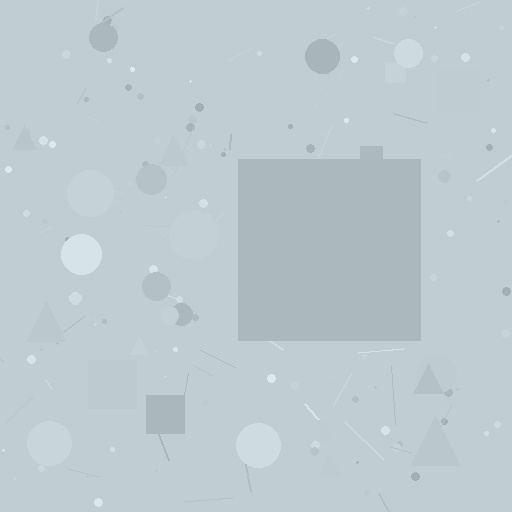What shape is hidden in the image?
A square is hidden in the image.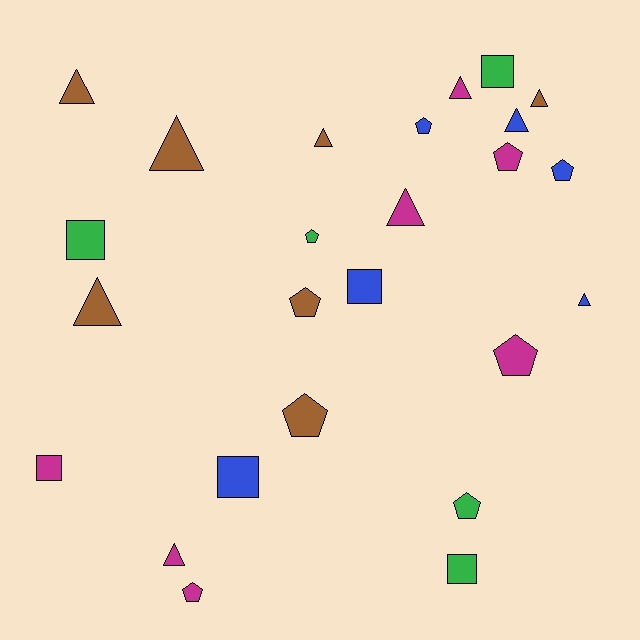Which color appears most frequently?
Brown, with 7 objects.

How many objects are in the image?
There are 25 objects.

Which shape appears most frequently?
Triangle, with 10 objects.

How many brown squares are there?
There are no brown squares.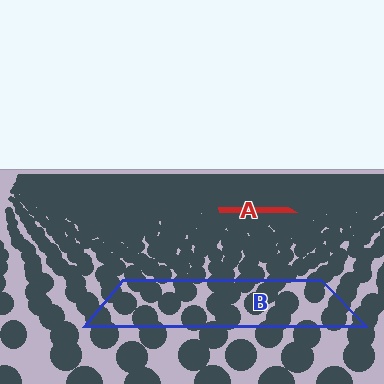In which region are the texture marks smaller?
The texture marks are smaller in region A, because it is farther away.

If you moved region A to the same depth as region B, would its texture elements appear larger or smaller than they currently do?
They would appear larger. At a closer depth, the same texture elements are projected at a bigger on-screen size.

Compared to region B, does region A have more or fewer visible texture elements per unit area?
Region A has more texture elements per unit area — they are packed more densely because it is farther away.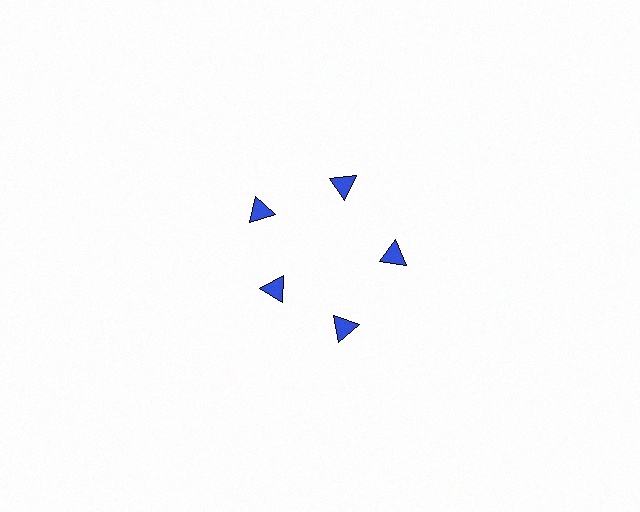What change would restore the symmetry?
The symmetry would be restored by moving it outward, back onto the ring so that all 5 triangles sit at equal angles and equal distance from the center.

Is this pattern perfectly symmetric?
No. The 5 blue triangles are arranged in a ring, but one element near the 8 o'clock position is pulled inward toward the center, breaking the 5-fold rotational symmetry.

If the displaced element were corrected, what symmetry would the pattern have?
It would have 5-fold rotational symmetry — the pattern would map onto itself every 72 degrees.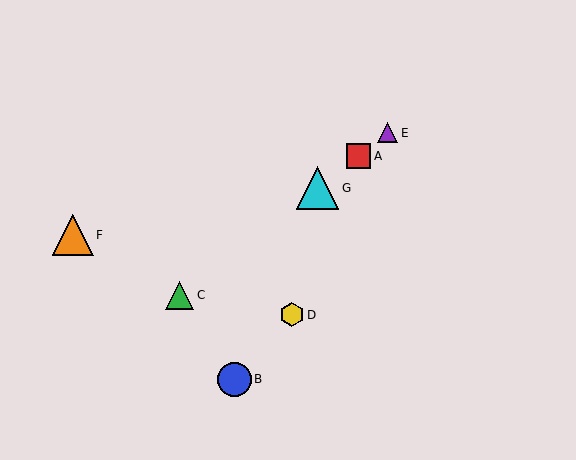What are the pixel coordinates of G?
Object G is at (318, 188).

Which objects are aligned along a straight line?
Objects A, C, E, G are aligned along a straight line.